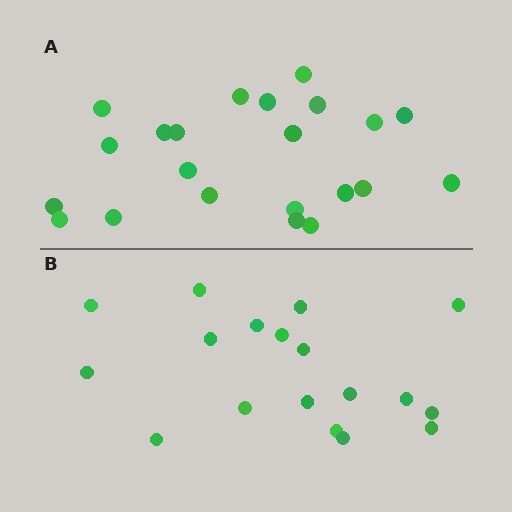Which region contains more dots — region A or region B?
Region A (the top region) has more dots.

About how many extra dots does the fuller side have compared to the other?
Region A has about 4 more dots than region B.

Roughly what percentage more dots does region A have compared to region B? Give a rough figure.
About 20% more.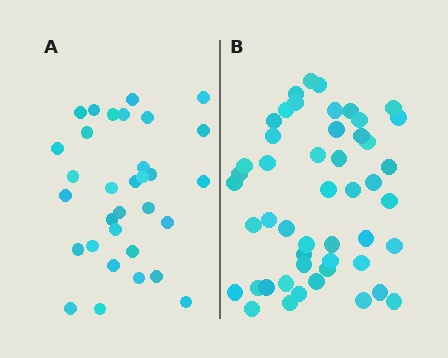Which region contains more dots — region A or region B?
Region B (the right region) has more dots.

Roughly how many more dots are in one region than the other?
Region B has approximately 15 more dots than region A.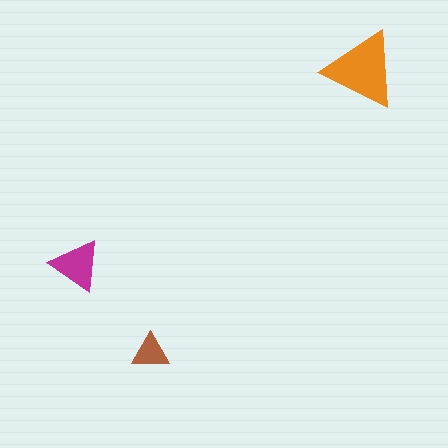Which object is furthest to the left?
The magenta triangle is leftmost.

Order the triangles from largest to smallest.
the orange one, the magenta one, the brown one.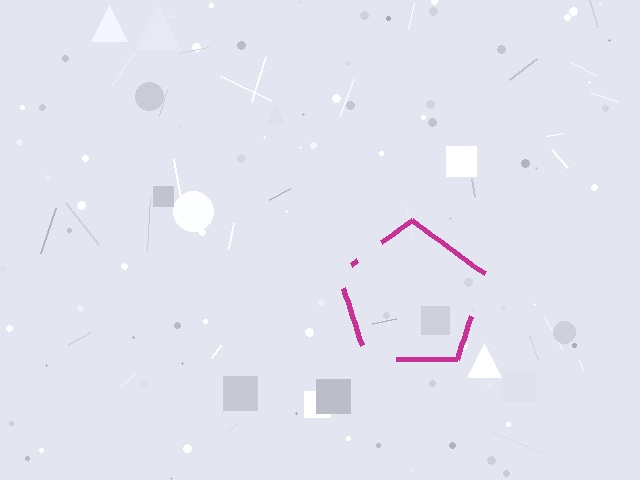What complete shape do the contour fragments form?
The contour fragments form a pentagon.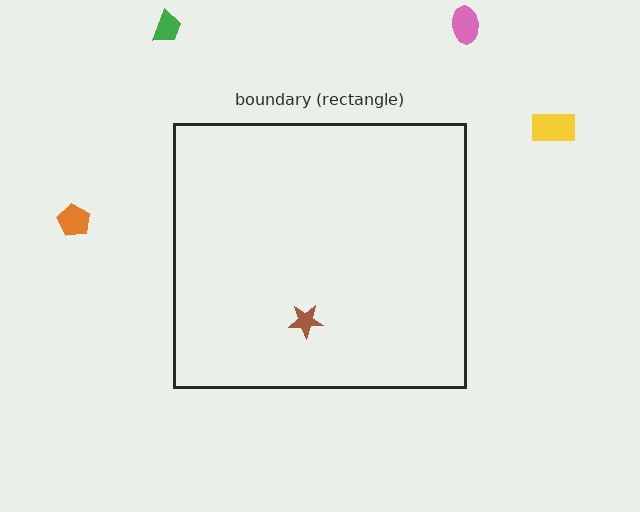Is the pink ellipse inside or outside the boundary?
Outside.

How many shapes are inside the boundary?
1 inside, 4 outside.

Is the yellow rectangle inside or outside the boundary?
Outside.